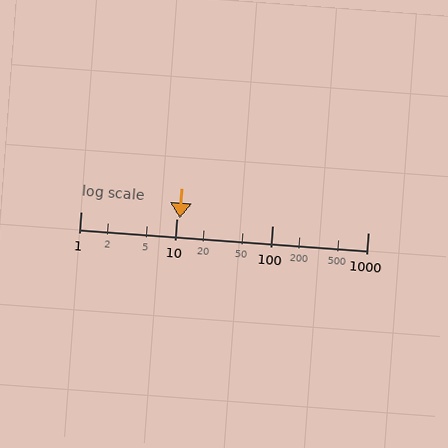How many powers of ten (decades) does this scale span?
The scale spans 3 decades, from 1 to 1000.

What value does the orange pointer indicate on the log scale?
The pointer indicates approximately 11.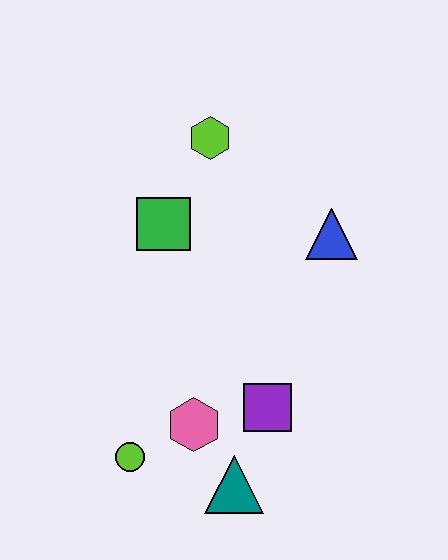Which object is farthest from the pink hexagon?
The lime hexagon is farthest from the pink hexagon.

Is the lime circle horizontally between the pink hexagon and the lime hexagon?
No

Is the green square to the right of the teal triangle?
No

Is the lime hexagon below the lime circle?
No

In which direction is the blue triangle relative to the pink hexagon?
The blue triangle is above the pink hexagon.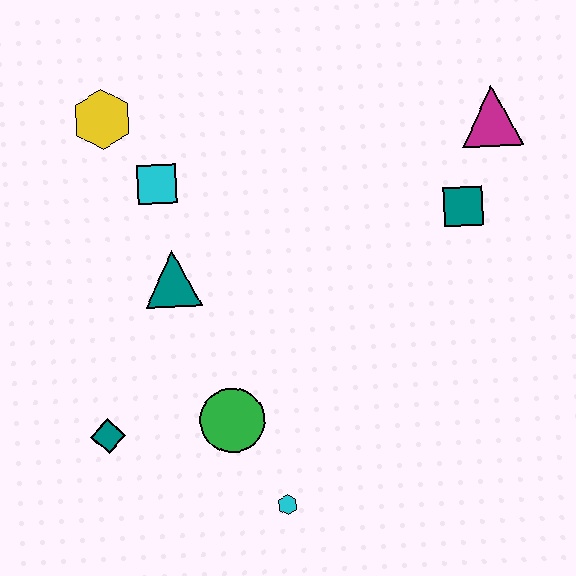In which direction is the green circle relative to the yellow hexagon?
The green circle is below the yellow hexagon.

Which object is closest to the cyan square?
The yellow hexagon is closest to the cyan square.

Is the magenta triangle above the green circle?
Yes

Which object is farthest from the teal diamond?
The magenta triangle is farthest from the teal diamond.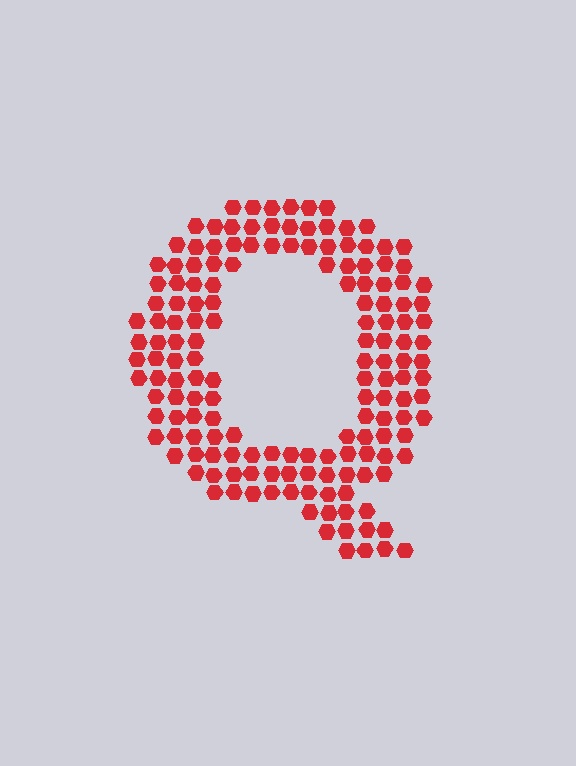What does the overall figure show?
The overall figure shows the letter Q.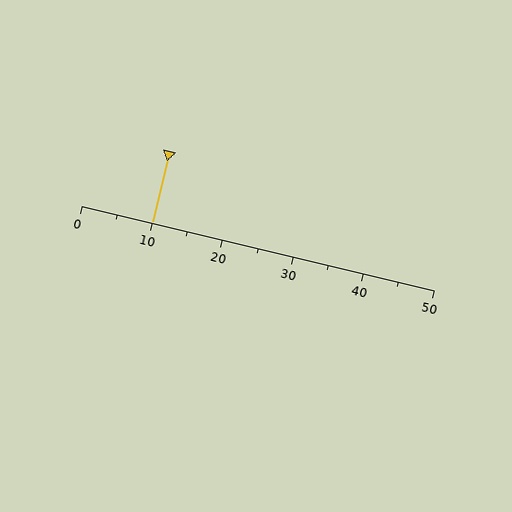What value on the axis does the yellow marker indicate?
The marker indicates approximately 10.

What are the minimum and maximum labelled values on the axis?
The axis runs from 0 to 50.